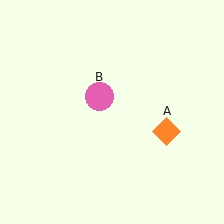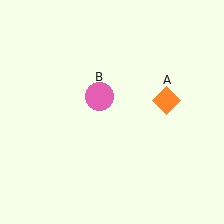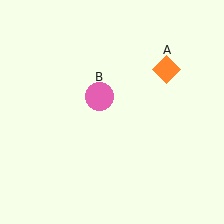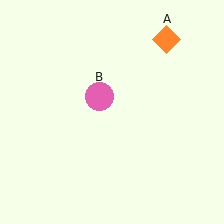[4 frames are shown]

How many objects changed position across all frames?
1 object changed position: orange diamond (object A).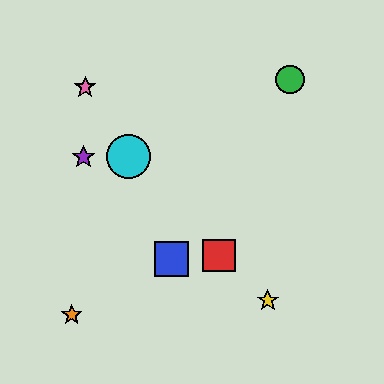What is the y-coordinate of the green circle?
The green circle is at y≈79.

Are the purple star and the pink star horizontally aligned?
No, the purple star is at y≈157 and the pink star is at y≈87.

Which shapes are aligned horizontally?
The purple star, the cyan circle are aligned horizontally.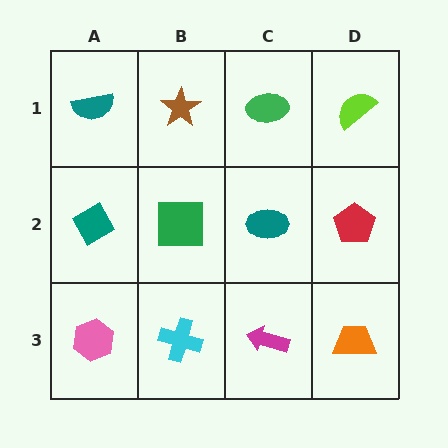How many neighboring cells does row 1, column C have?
3.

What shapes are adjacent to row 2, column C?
A green ellipse (row 1, column C), a magenta arrow (row 3, column C), a green square (row 2, column B), a red pentagon (row 2, column D).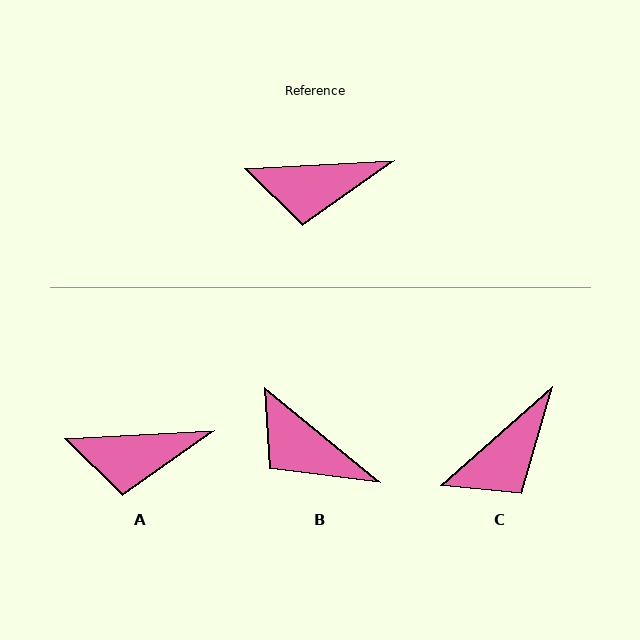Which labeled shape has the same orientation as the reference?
A.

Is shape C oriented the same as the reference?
No, it is off by about 39 degrees.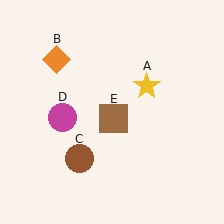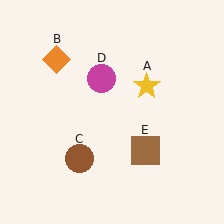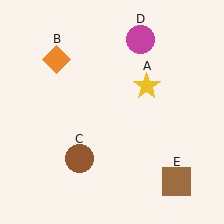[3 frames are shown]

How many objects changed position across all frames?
2 objects changed position: magenta circle (object D), brown square (object E).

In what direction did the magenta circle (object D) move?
The magenta circle (object D) moved up and to the right.